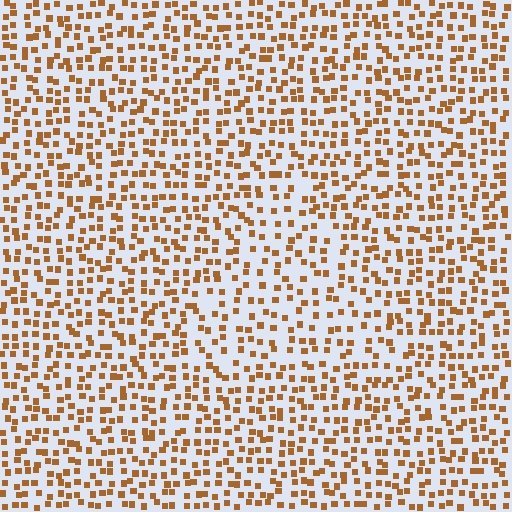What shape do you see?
I see a triangle.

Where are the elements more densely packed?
The elements are more densely packed outside the triangle boundary.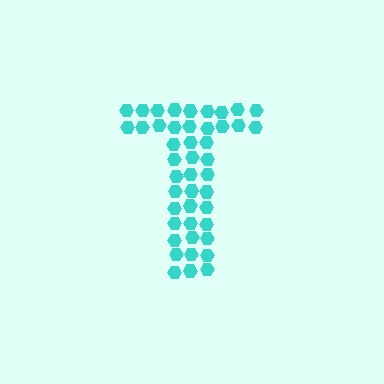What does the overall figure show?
The overall figure shows the letter T.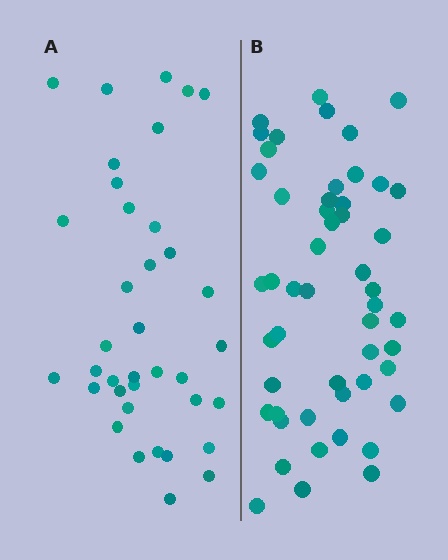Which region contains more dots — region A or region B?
Region B (the right region) has more dots.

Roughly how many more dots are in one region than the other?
Region B has approximately 15 more dots than region A.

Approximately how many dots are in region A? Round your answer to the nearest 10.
About 40 dots. (The exact count is 37, which rounds to 40.)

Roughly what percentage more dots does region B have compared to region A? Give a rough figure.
About 40% more.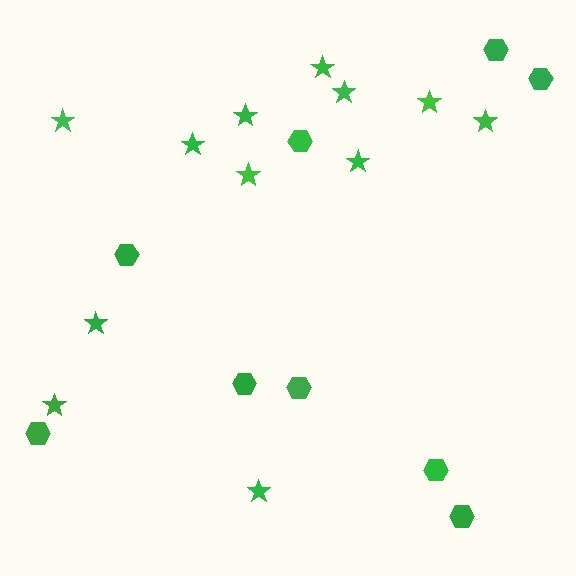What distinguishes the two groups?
There are 2 groups: one group of stars (12) and one group of hexagons (9).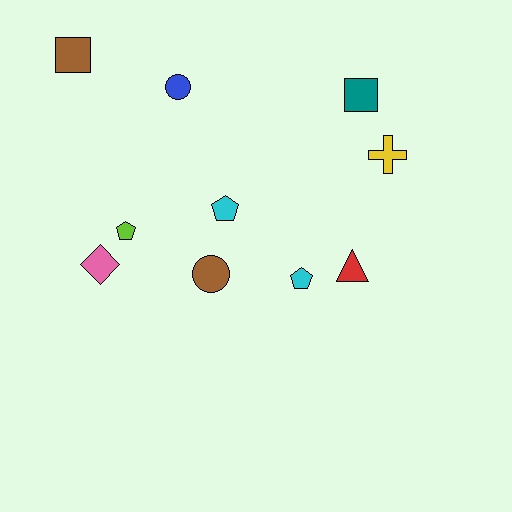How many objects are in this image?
There are 10 objects.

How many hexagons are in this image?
There are no hexagons.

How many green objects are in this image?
There are no green objects.